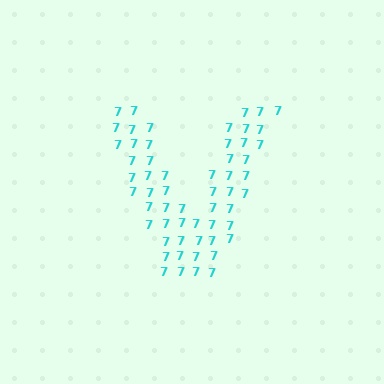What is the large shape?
The large shape is the letter V.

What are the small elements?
The small elements are digit 7's.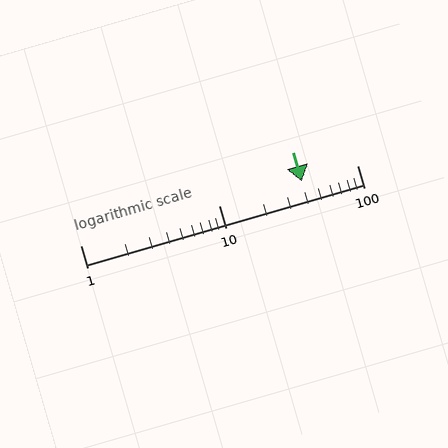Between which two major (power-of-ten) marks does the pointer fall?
The pointer is between 10 and 100.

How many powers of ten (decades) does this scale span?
The scale spans 2 decades, from 1 to 100.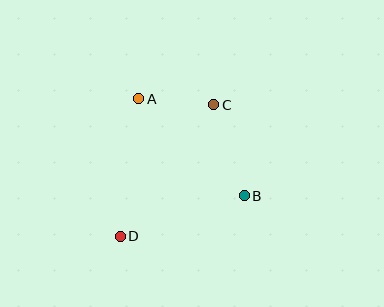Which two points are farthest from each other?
Points C and D are farthest from each other.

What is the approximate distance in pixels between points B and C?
The distance between B and C is approximately 96 pixels.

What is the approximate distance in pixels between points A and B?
The distance between A and B is approximately 143 pixels.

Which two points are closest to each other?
Points A and C are closest to each other.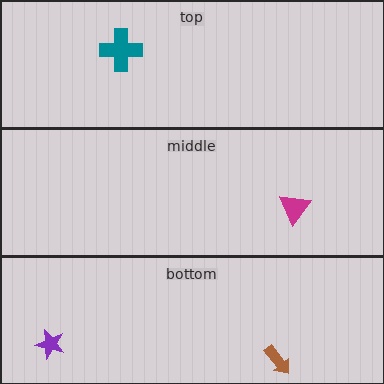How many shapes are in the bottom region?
2.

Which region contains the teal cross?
The top region.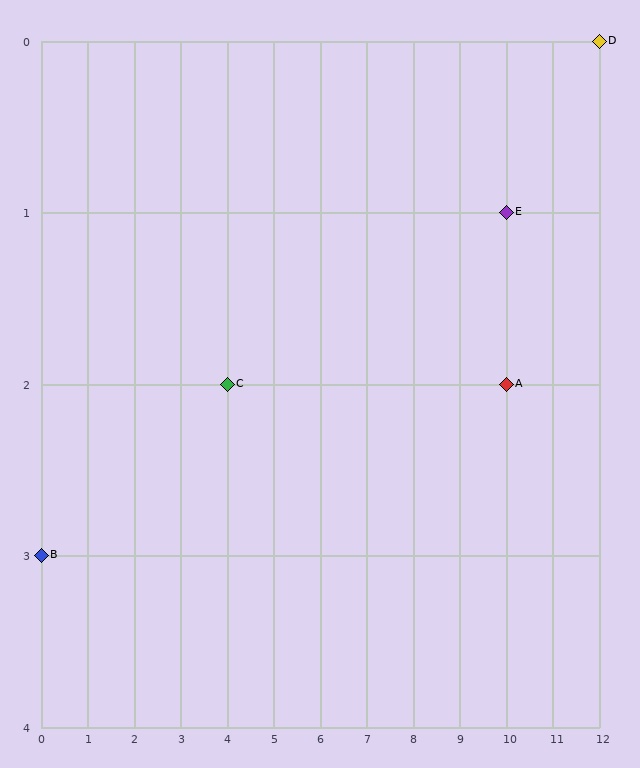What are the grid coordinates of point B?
Point B is at grid coordinates (0, 3).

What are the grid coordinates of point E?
Point E is at grid coordinates (10, 1).